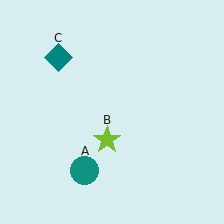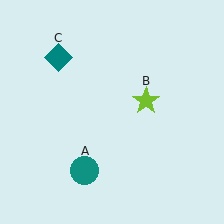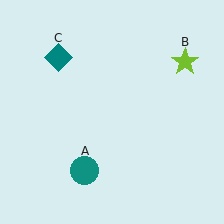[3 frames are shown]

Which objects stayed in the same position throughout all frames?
Teal circle (object A) and teal diamond (object C) remained stationary.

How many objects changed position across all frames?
1 object changed position: lime star (object B).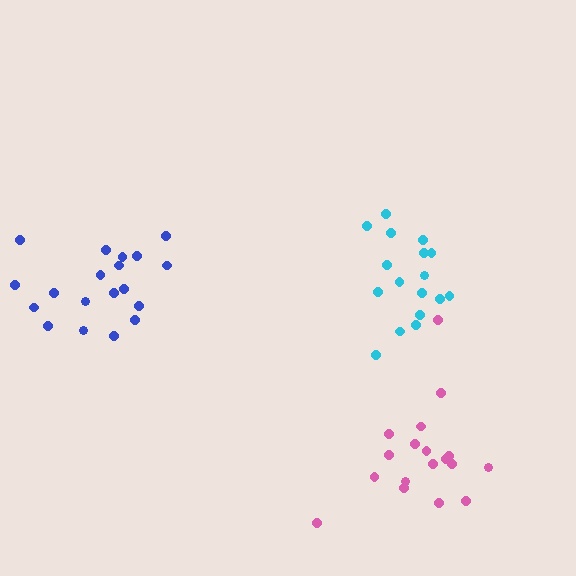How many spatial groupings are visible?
There are 3 spatial groupings.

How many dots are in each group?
Group 1: 17 dots, Group 2: 19 dots, Group 3: 18 dots (54 total).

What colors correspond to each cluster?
The clusters are colored: cyan, blue, pink.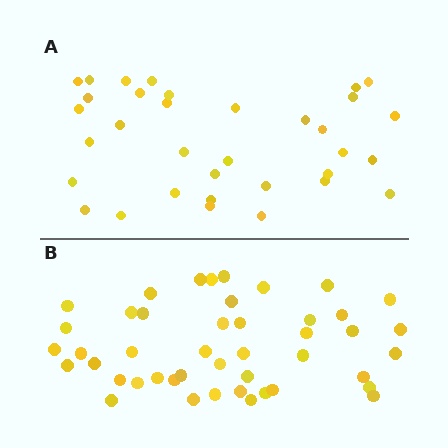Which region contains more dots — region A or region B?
Region B (the bottom region) has more dots.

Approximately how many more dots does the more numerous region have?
Region B has roughly 12 or so more dots than region A.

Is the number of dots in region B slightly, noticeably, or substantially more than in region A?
Region B has noticeably more, but not dramatically so. The ratio is roughly 1.3 to 1.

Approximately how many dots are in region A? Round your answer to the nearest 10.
About 30 dots. (The exact count is 34, which rounds to 30.)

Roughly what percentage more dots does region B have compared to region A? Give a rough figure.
About 30% more.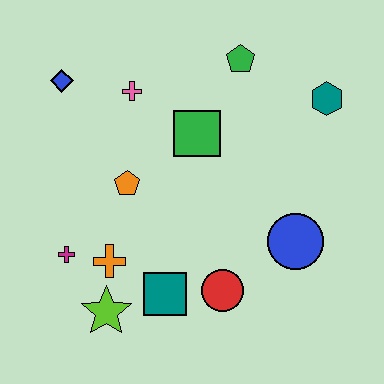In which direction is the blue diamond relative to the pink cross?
The blue diamond is to the left of the pink cross.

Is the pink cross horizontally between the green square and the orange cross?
Yes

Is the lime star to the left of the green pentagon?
Yes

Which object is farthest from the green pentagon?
The lime star is farthest from the green pentagon.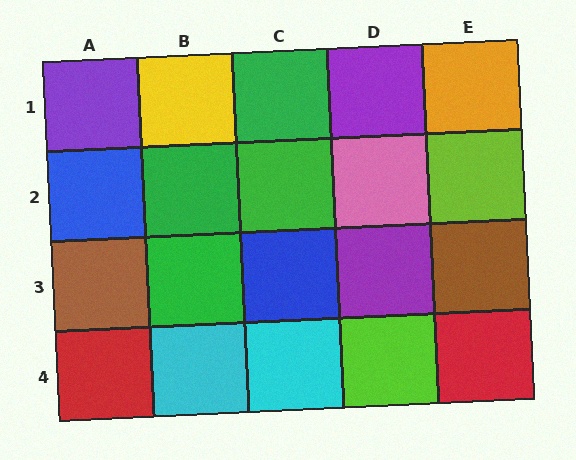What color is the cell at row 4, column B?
Cyan.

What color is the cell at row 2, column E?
Lime.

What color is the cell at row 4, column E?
Red.